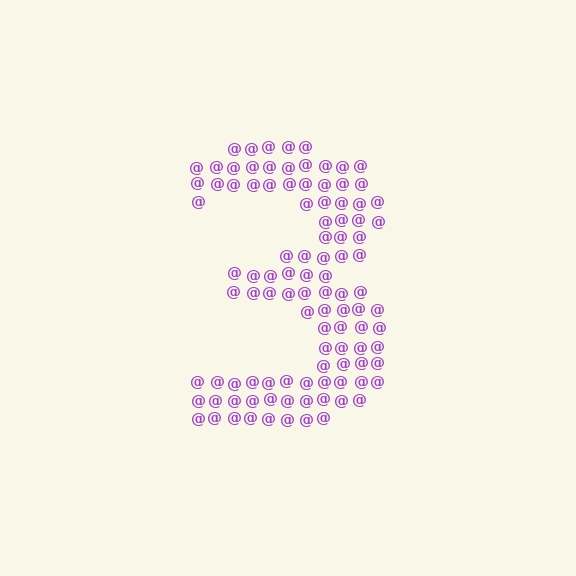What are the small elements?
The small elements are at signs.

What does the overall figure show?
The overall figure shows the digit 3.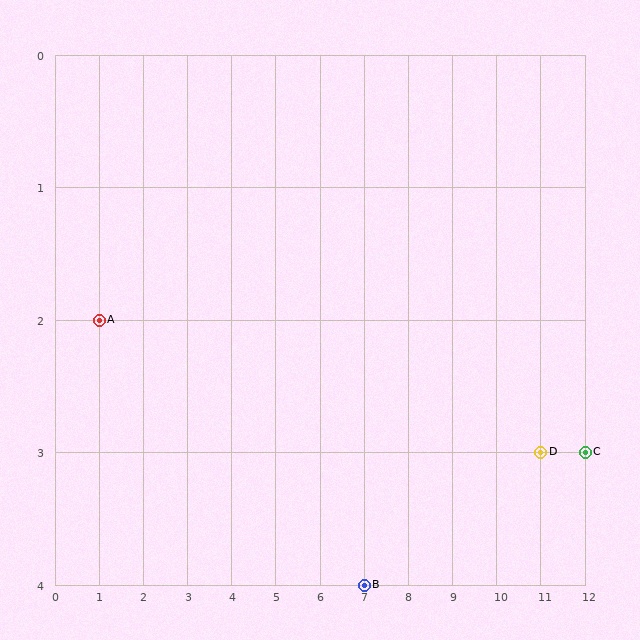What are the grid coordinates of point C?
Point C is at grid coordinates (12, 3).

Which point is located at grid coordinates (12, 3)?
Point C is at (12, 3).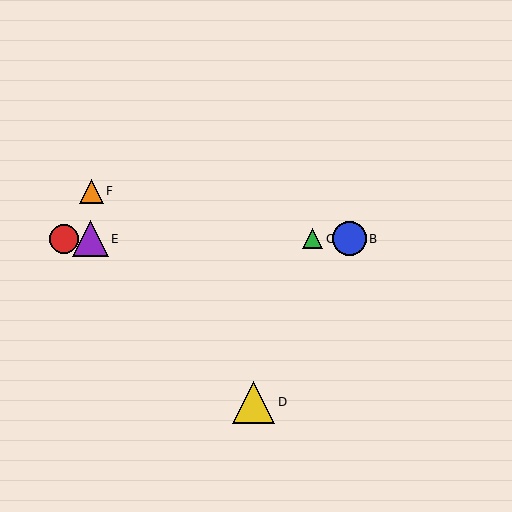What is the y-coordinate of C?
Object C is at y≈239.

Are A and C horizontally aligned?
Yes, both are at y≈239.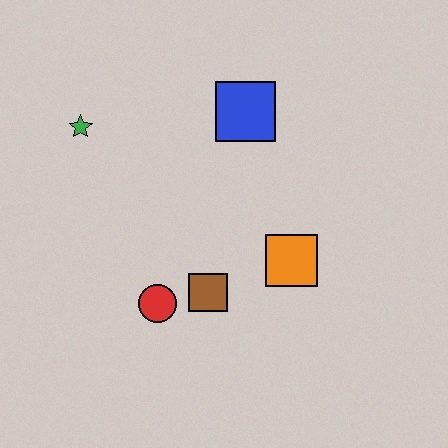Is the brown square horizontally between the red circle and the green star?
No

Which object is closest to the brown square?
The red circle is closest to the brown square.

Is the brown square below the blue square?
Yes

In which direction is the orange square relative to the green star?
The orange square is to the right of the green star.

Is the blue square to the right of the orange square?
No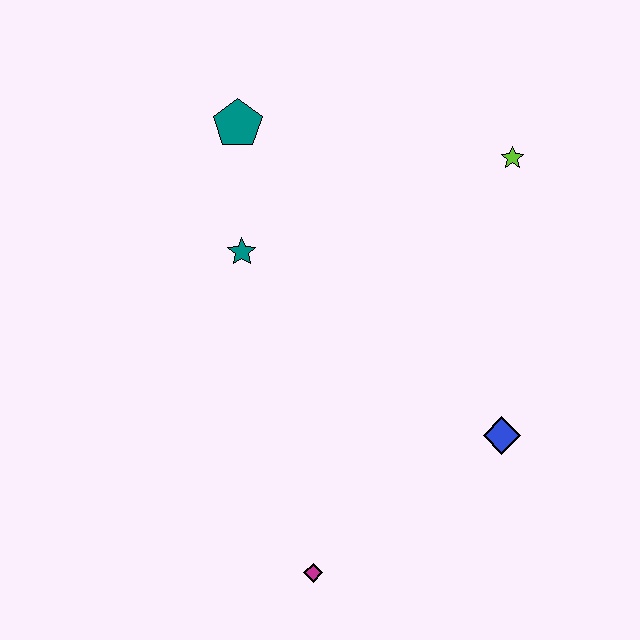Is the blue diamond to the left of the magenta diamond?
No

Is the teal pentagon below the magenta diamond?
No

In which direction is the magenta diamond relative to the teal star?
The magenta diamond is below the teal star.